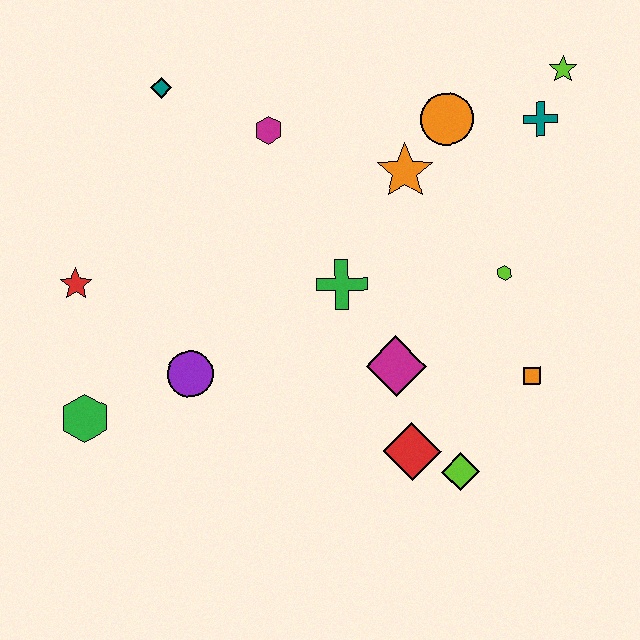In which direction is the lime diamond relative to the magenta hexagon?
The lime diamond is below the magenta hexagon.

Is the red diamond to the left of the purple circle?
No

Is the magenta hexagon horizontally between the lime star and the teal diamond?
Yes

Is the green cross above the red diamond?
Yes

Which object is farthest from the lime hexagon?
The green hexagon is farthest from the lime hexagon.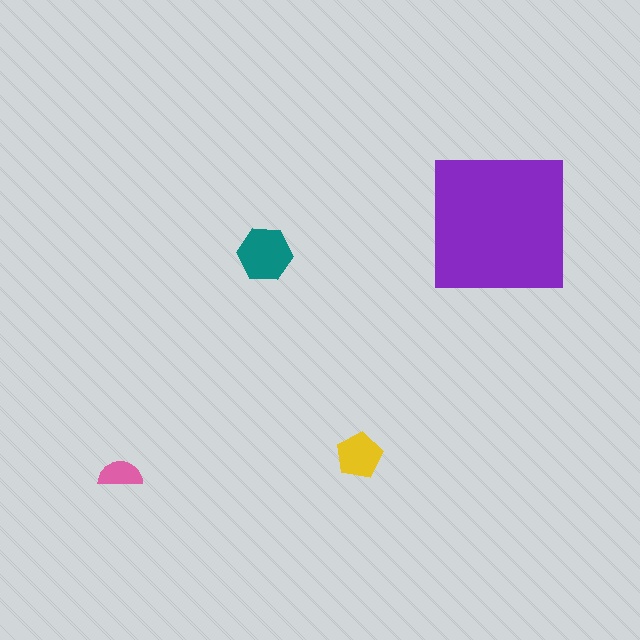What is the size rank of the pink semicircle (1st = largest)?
4th.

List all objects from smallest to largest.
The pink semicircle, the yellow pentagon, the teal hexagon, the purple square.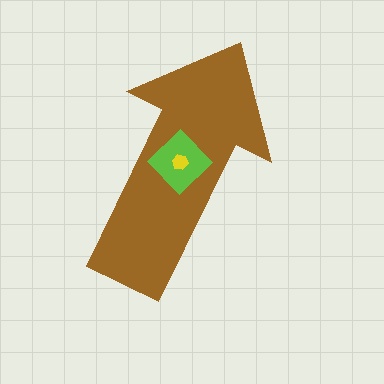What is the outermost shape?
The brown arrow.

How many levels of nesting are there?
3.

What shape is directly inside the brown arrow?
The lime diamond.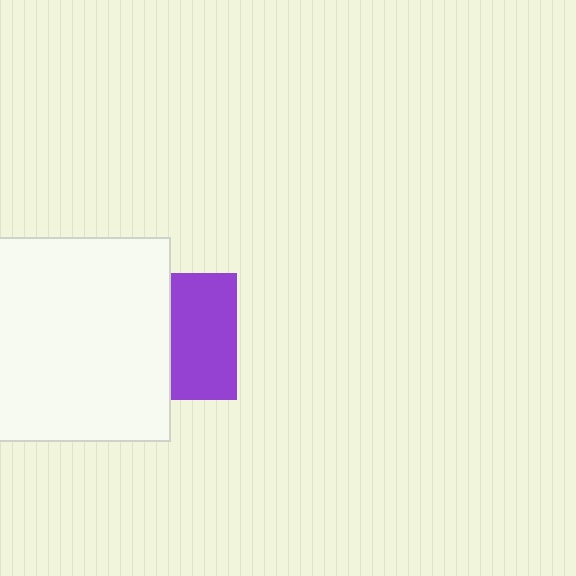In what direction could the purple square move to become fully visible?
The purple square could move right. That would shift it out from behind the white square entirely.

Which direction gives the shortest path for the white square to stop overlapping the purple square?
Moving left gives the shortest separation.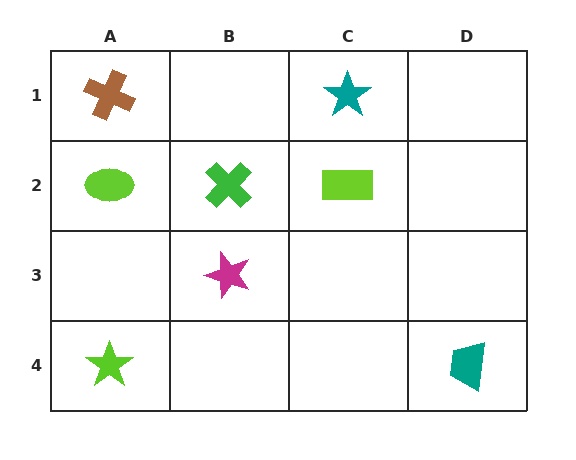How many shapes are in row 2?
3 shapes.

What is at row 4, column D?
A teal trapezoid.